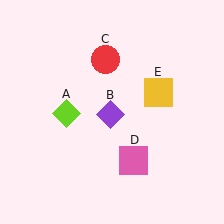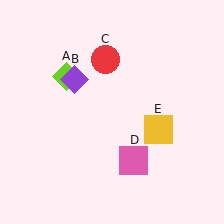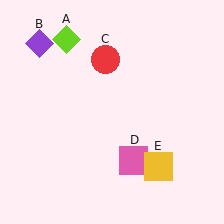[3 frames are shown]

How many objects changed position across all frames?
3 objects changed position: lime diamond (object A), purple diamond (object B), yellow square (object E).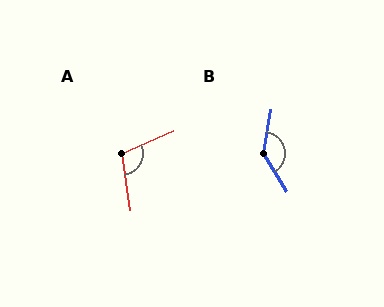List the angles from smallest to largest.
A (106°), B (139°).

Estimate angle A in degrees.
Approximately 106 degrees.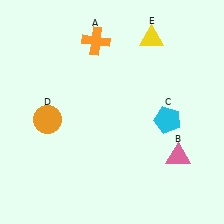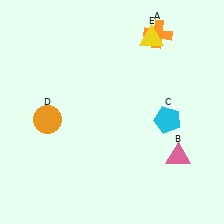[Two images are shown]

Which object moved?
The orange cross (A) moved right.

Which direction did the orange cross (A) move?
The orange cross (A) moved right.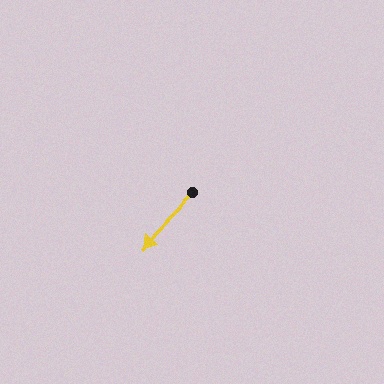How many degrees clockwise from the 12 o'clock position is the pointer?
Approximately 224 degrees.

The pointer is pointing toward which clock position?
Roughly 7 o'clock.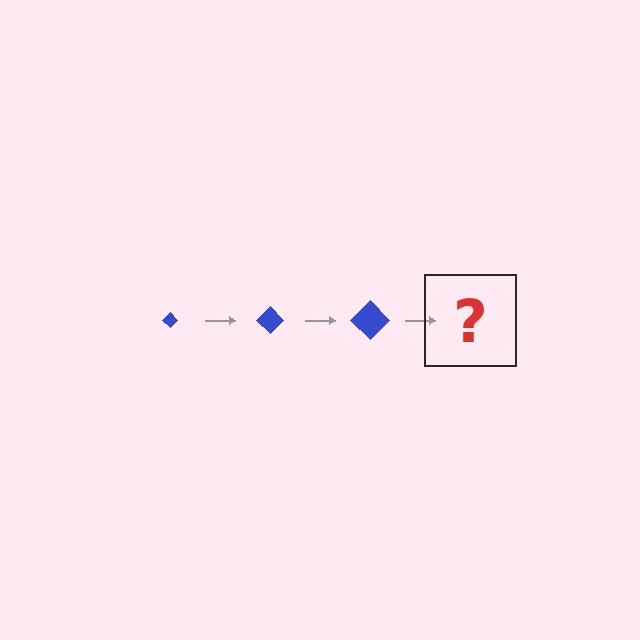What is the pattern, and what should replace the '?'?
The pattern is that the diamond gets progressively larger each step. The '?' should be a blue diamond, larger than the previous one.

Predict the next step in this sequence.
The next step is a blue diamond, larger than the previous one.